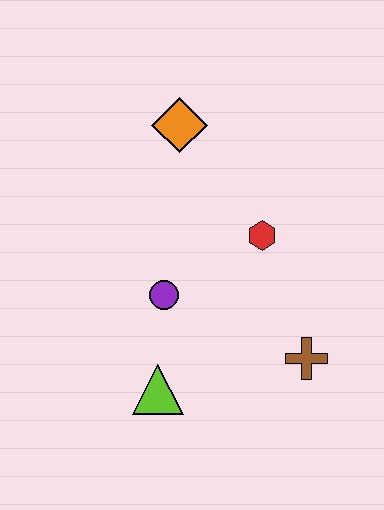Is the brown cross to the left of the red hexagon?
No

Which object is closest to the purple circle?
The lime triangle is closest to the purple circle.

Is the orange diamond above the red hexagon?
Yes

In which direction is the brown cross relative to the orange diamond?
The brown cross is below the orange diamond.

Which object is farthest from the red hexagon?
The lime triangle is farthest from the red hexagon.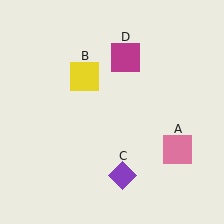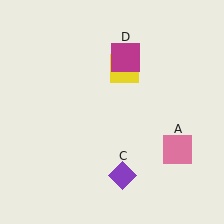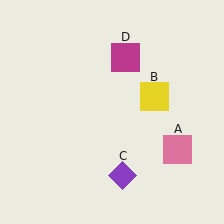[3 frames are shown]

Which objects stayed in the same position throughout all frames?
Pink square (object A) and purple diamond (object C) and magenta square (object D) remained stationary.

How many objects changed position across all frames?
1 object changed position: yellow square (object B).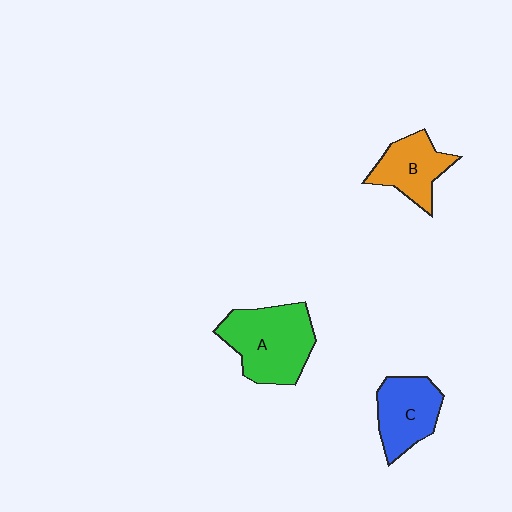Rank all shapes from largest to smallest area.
From largest to smallest: A (green), C (blue), B (orange).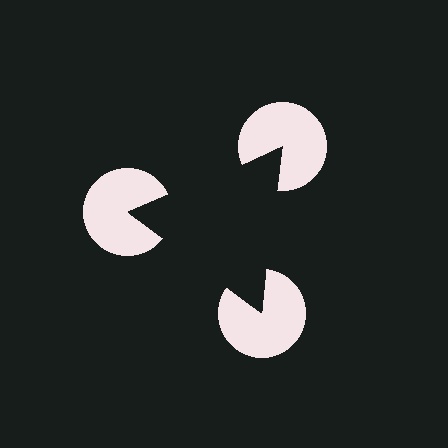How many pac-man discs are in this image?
There are 3 — one at each vertex of the illusory triangle.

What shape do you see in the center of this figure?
An illusory triangle — its edges are inferred from the aligned wedge cuts in the pac-man discs, not physically drawn.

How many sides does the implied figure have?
3 sides.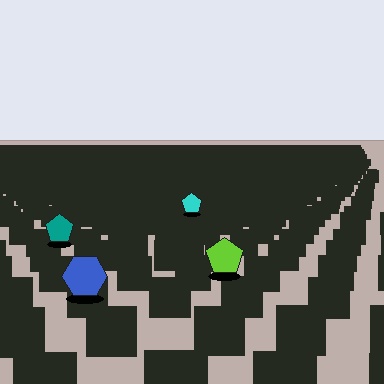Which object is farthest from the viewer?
The cyan pentagon is farthest from the viewer. It appears smaller and the ground texture around it is denser.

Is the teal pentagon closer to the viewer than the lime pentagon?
No. The lime pentagon is closer — you can tell from the texture gradient: the ground texture is coarser near it.